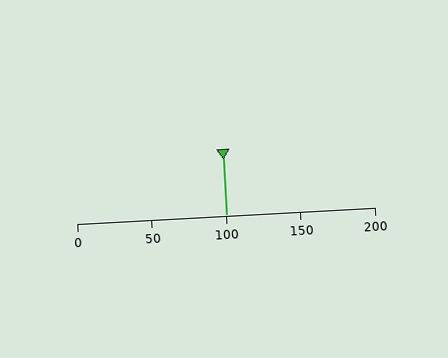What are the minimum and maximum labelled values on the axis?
The axis runs from 0 to 200.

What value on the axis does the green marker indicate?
The marker indicates approximately 100.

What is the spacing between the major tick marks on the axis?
The major ticks are spaced 50 apart.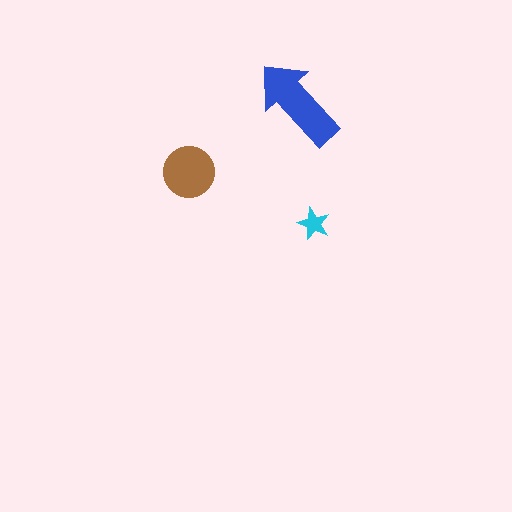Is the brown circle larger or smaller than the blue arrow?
Smaller.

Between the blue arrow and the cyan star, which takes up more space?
The blue arrow.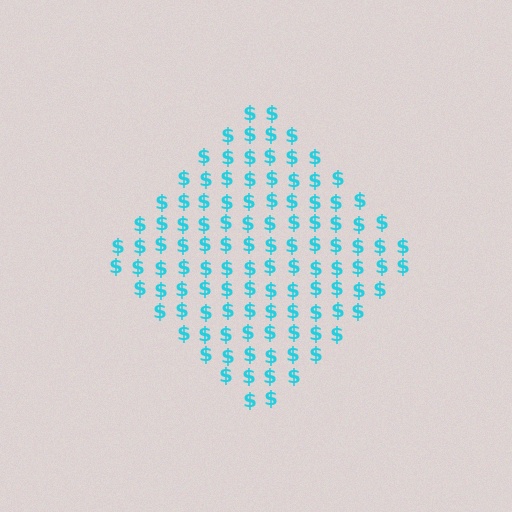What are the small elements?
The small elements are dollar signs.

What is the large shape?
The large shape is a diamond.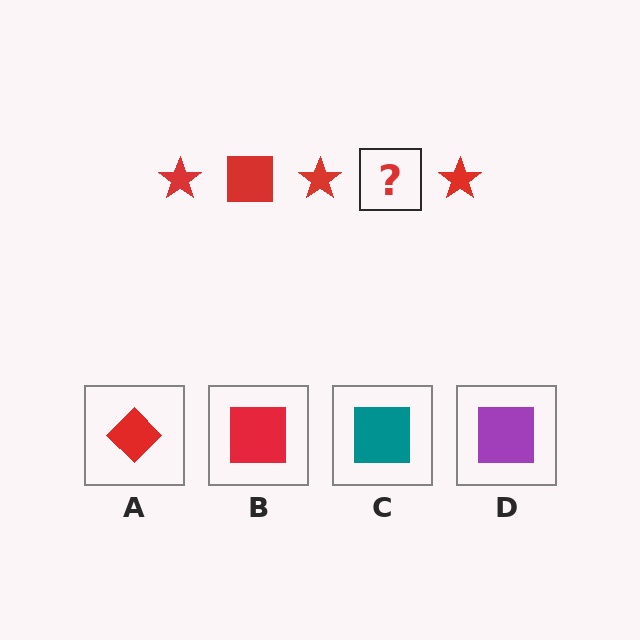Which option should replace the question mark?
Option B.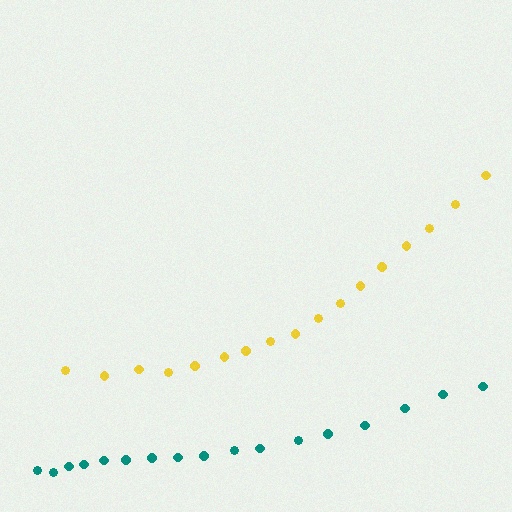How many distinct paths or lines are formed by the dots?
There are 2 distinct paths.